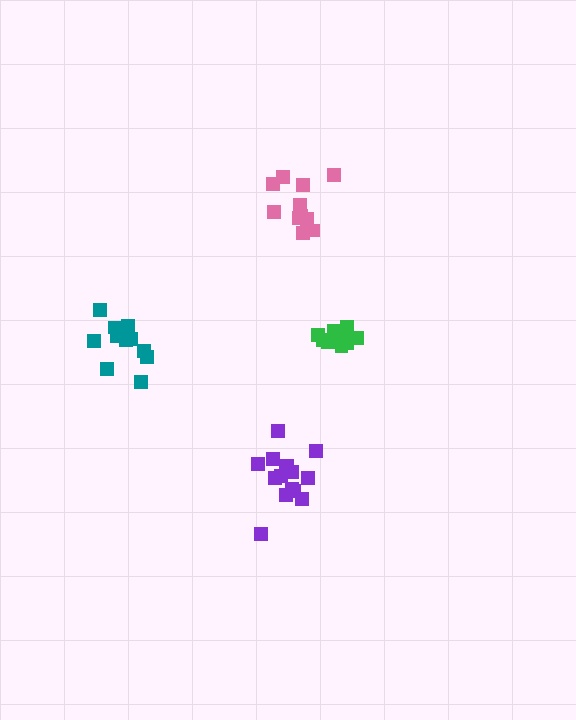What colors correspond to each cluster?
The clusters are colored: green, purple, teal, pink.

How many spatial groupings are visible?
There are 4 spatial groupings.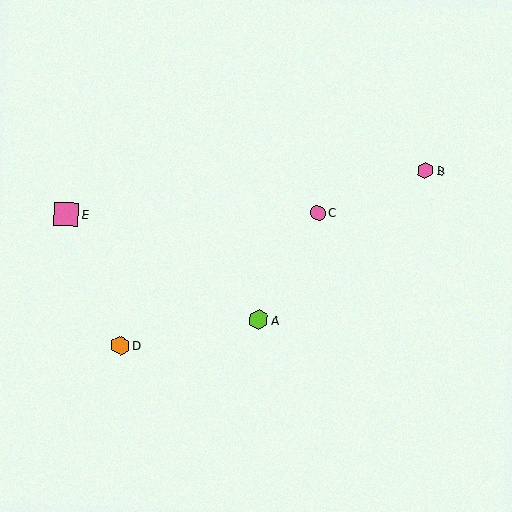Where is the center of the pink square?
The center of the pink square is at (66, 214).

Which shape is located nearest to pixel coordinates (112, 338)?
The orange hexagon (labeled D) at (120, 346) is nearest to that location.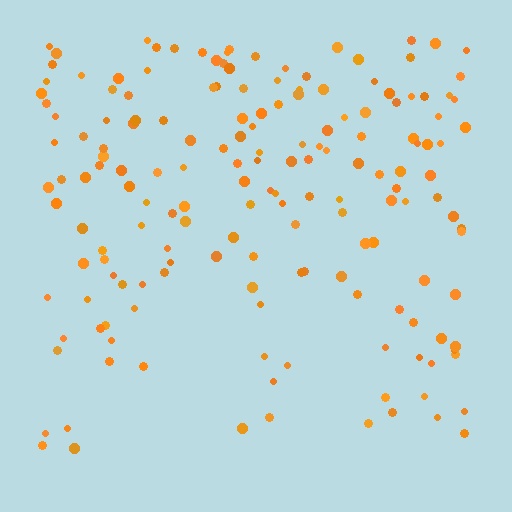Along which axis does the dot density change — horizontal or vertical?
Vertical.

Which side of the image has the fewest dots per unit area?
The bottom.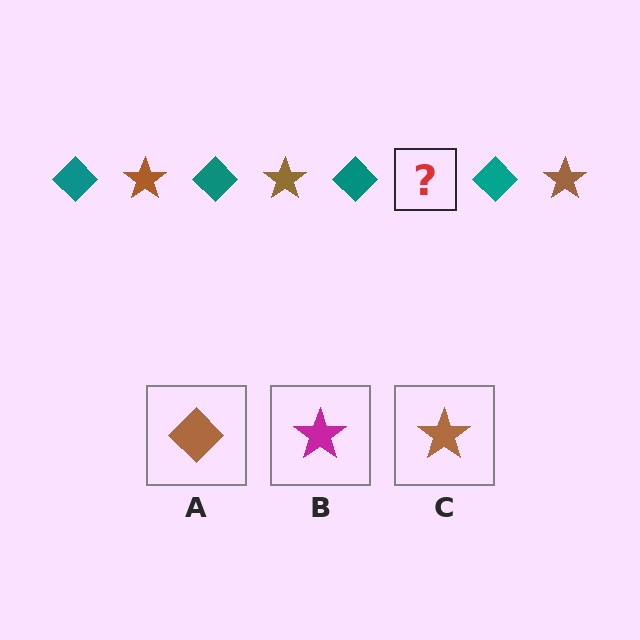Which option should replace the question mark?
Option C.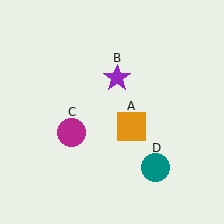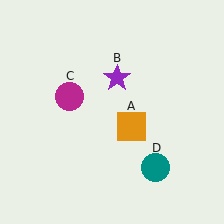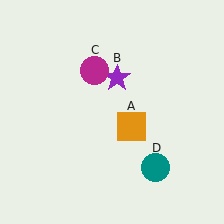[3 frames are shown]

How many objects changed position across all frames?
1 object changed position: magenta circle (object C).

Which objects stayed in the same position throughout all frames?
Orange square (object A) and purple star (object B) and teal circle (object D) remained stationary.